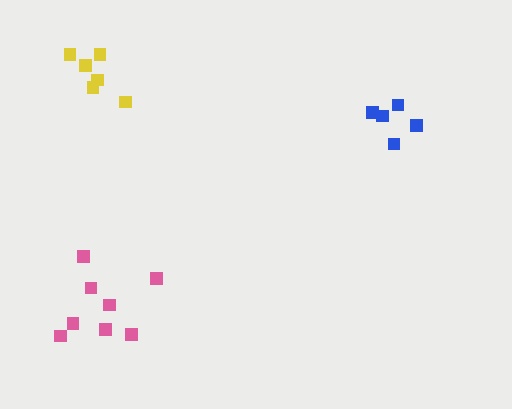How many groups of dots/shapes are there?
There are 3 groups.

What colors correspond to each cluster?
The clusters are colored: pink, blue, yellow.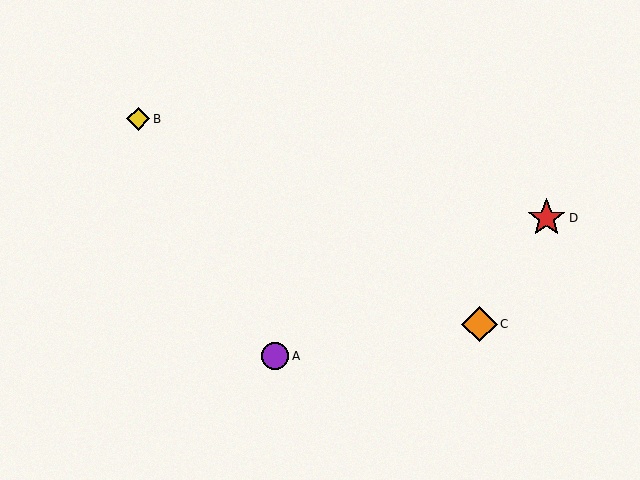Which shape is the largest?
The red star (labeled D) is the largest.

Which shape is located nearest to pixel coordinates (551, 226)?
The red star (labeled D) at (547, 218) is nearest to that location.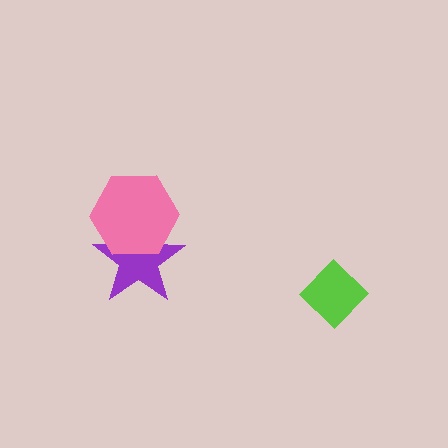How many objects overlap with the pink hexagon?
1 object overlaps with the pink hexagon.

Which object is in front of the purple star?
The pink hexagon is in front of the purple star.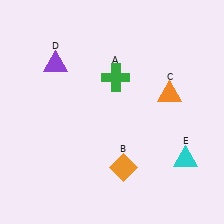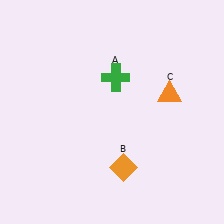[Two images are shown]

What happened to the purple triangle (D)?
The purple triangle (D) was removed in Image 2. It was in the top-left area of Image 1.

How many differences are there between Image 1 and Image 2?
There are 2 differences between the two images.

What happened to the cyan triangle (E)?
The cyan triangle (E) was removed in Image 2. It was in the bottom-right area of Image 1.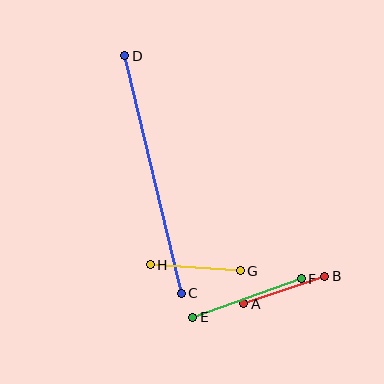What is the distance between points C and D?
The distance is approximately 244 pixels.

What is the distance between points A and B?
The distance is approximately 85 pixels.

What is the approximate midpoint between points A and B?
The midpoint is at approximately (284, 290) pixels.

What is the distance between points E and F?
The distance is approximately 115 pixels.